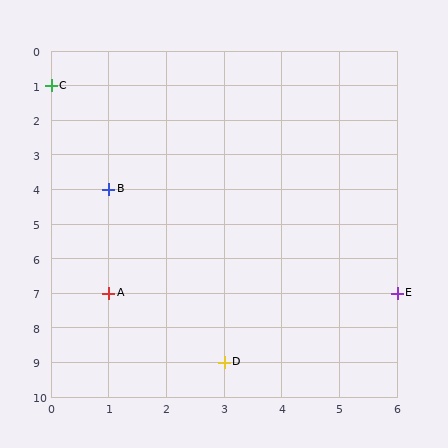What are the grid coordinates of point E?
Point E is at grid coordinates (6, 7).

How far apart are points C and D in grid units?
Points C and D are 3 columns and 8 rows apart (about 8.5 grid units diagonally).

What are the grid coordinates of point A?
Point A is at grid coordinates (1, 7).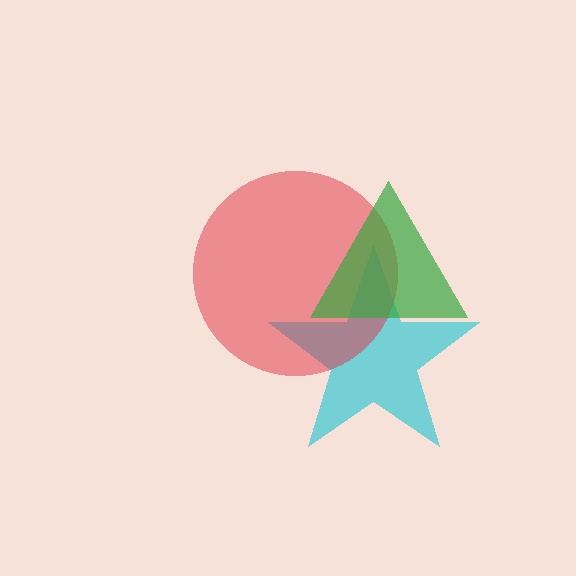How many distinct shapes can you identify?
There are 3 distinct shapes: a cyan star, a red circle, a green triangle.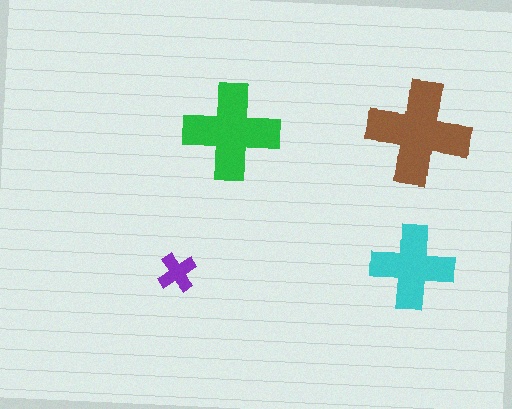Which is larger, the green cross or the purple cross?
The green one.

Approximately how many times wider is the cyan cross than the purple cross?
About 2 times wider.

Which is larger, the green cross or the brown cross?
The brown one.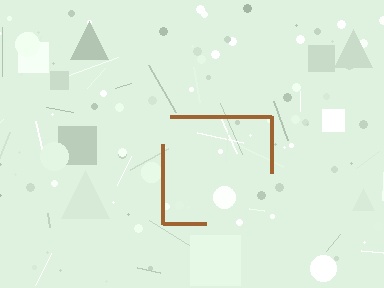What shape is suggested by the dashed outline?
The dashed outline suggests a square.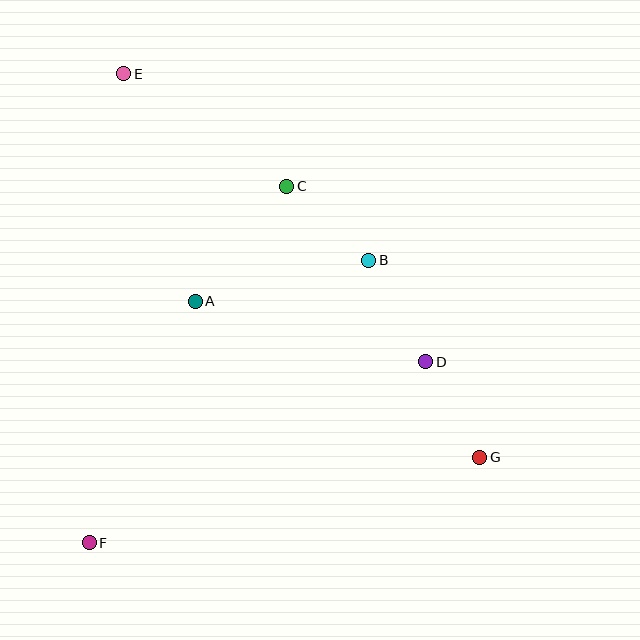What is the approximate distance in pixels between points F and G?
The distance between F and G is approximately 400 pixels.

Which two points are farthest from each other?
Points E and G are farthest from each other.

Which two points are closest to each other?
Points D and G are closest to each other.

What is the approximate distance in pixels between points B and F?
The distance between B and F is approximately 397 pixels.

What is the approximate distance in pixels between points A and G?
The distance between A and G is approximately 324 pixels.